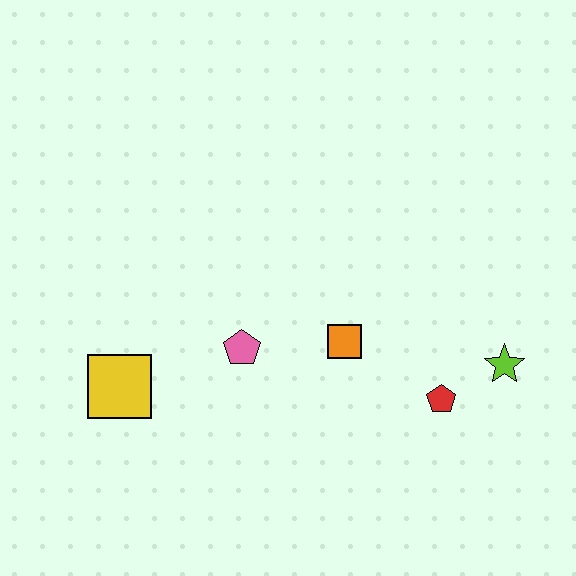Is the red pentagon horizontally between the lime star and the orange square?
Yes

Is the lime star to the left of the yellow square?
No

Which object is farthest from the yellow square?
The lime star is farthest from the yellow square.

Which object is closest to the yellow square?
The pink pentagon is closest to the yellow square.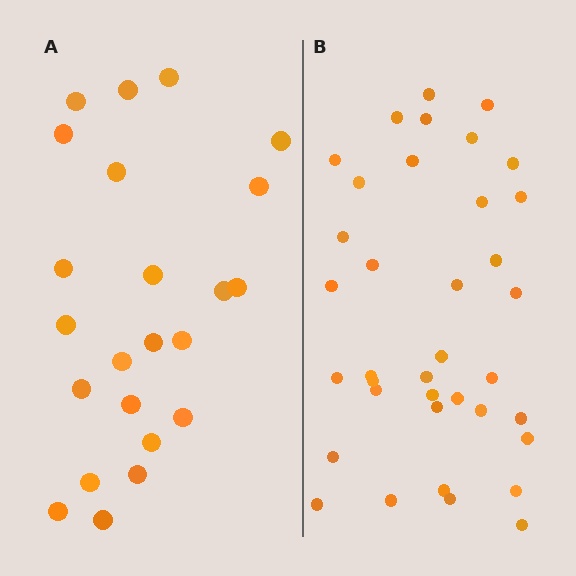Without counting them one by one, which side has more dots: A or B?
Region B (the right region) has more dots.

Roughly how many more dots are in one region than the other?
Region B has approximately 15 more dots than region A.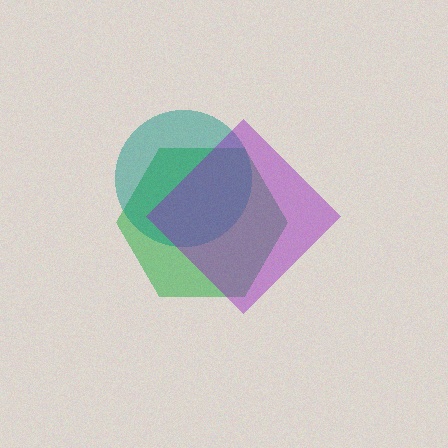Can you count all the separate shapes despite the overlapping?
Yes, there are 3 separate shapes.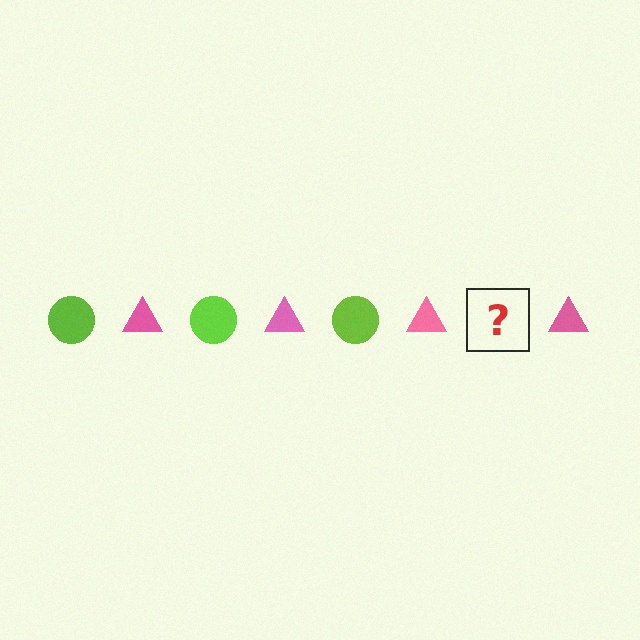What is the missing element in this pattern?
The missing element is a lime circle.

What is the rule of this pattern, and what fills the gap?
The rule is that the pattern alternates between lime circle and pink triangle. The gap should be filled with a lime circle.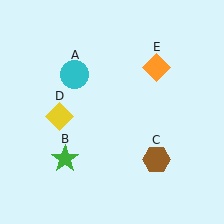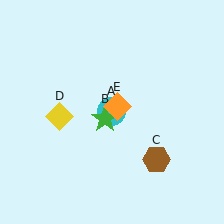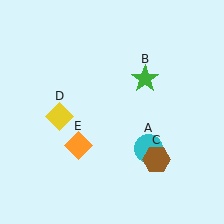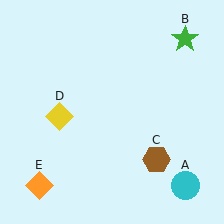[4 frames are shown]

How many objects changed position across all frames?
3 objects changed position: cyan circle (object A), green star (object B), orange diamond (object E).